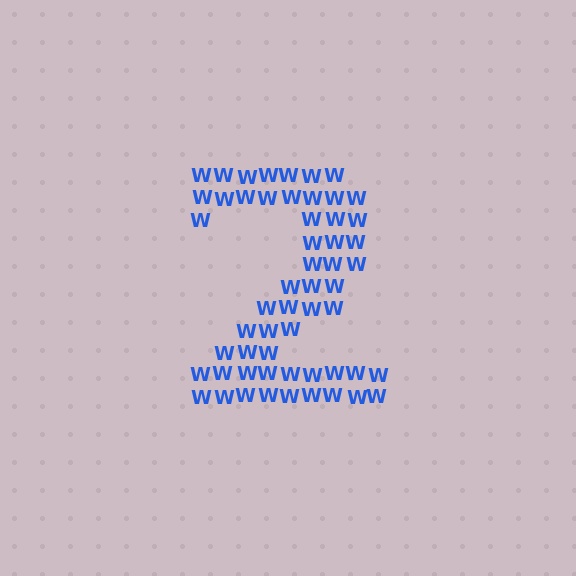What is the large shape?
The large shape is the digit 2.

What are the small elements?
The small elements are letter W's.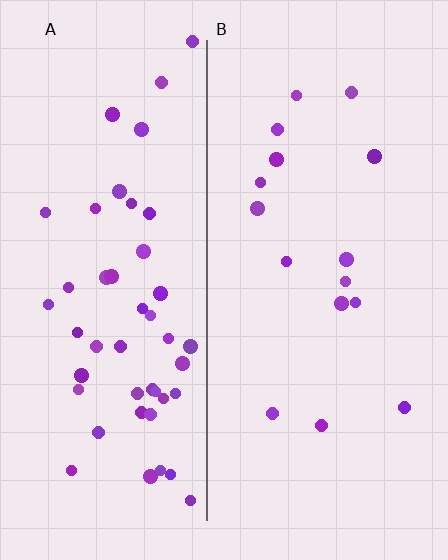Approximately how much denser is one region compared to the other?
Approximately 3.1× — region A over region B.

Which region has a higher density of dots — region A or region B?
A (the left).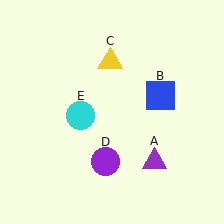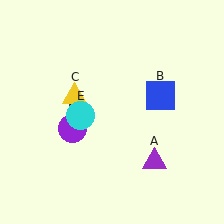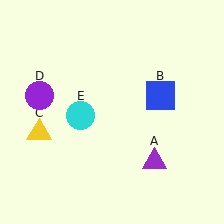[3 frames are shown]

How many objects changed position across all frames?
2 objects changed position: yellow triangle (object C), purple circle (object D).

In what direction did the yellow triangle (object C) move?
The yellow triangle (object C) moved down and to the left.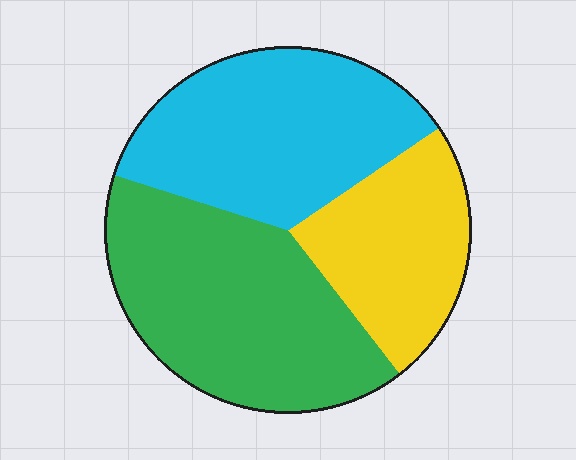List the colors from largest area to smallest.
From largest to smallest: green, cyan, yellow.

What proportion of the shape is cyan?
Cyan takes up between a quarter and a half of the shape.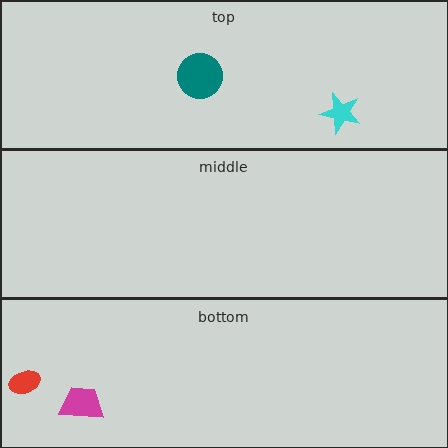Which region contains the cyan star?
The top region.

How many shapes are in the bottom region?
2.